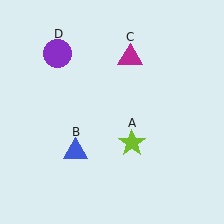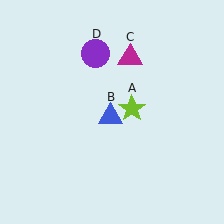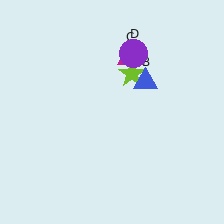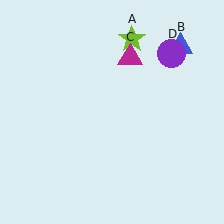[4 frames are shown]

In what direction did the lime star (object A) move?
The lime star (object A) moved up.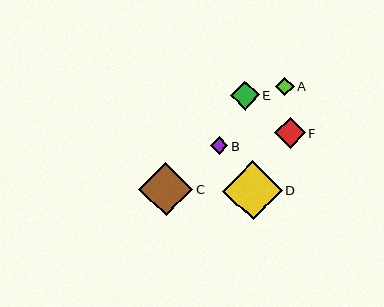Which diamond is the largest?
Diamond D is the largest with a size of approximately 60 pixels.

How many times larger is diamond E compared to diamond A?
Diamond E is approximately 1.6 times the size of diamond A.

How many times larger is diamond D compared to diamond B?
Diamond D is approximately 3.4 times the size of diamond B.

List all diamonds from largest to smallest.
From largest to smallest: D, C, F, E, A, B.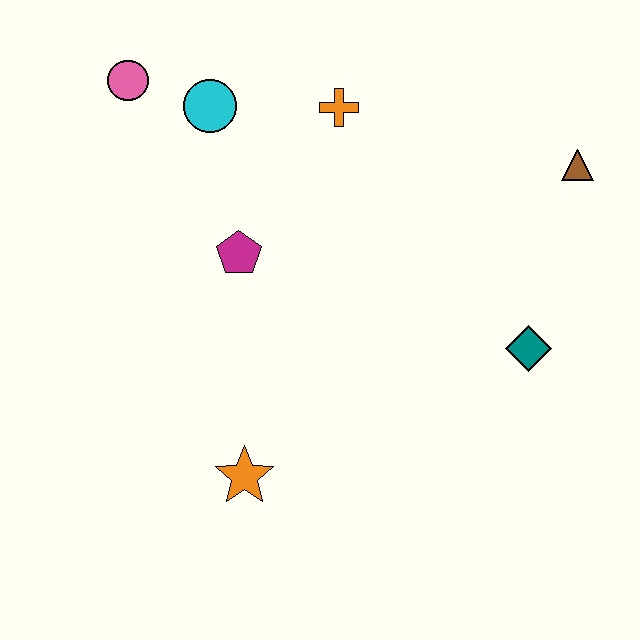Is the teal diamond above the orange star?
Yes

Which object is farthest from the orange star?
The brown triangle is farthest from the orange star.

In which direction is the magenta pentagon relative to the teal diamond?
The magenta pentagon is to the left of the teal diamond.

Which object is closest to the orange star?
The magenta pentagon is closest to the orange star.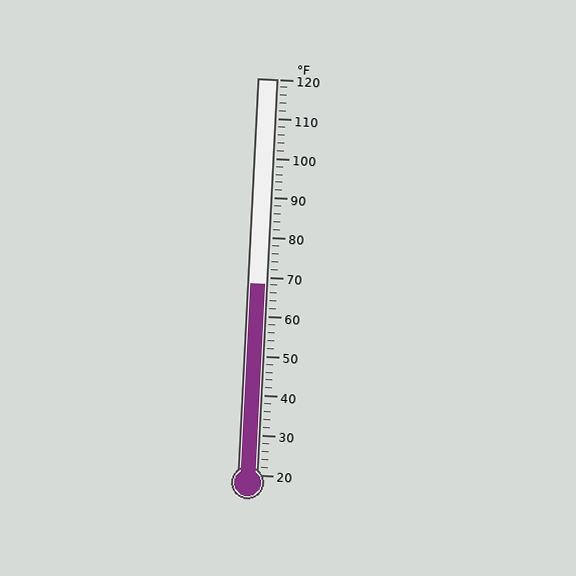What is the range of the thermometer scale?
The thermometer scale ranges from 20°F to 120°F.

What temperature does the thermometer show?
The thermometer shows approximately 68°F.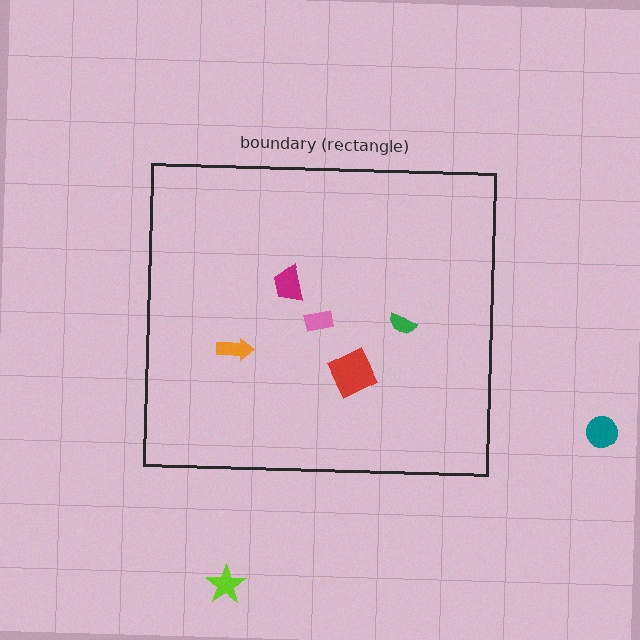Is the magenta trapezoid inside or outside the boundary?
Inside.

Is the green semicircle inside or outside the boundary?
Inside.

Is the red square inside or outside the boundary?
Inside.